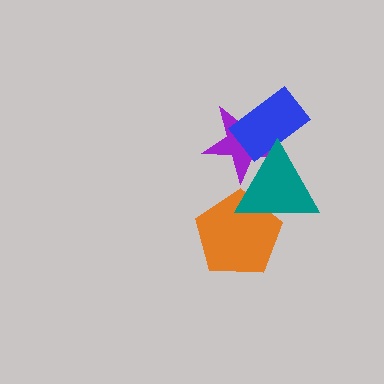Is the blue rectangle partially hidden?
Yes, it is partially covered by another shape.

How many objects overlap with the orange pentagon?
1 object overlaps with the orange pentagon.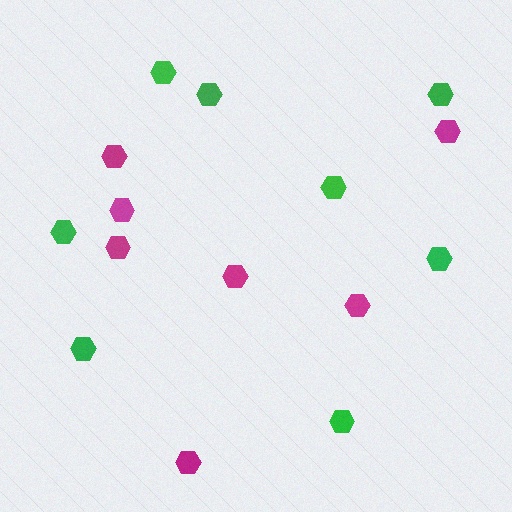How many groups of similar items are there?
There are 2 groups: one group of green hexagons (8) and one group of magenta hexagons (7).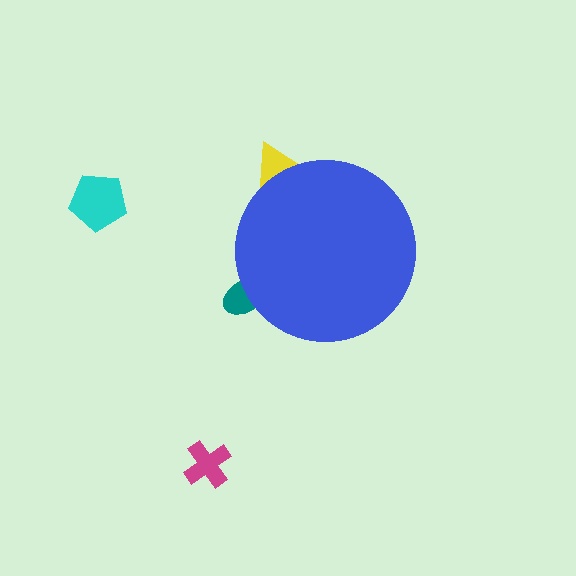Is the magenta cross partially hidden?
No, the magenta cross is fully visible.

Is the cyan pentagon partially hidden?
No, the cyan pentagon is fully visible.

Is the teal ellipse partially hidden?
Yes, the teal ellipse is partially hidden behind the blue circle.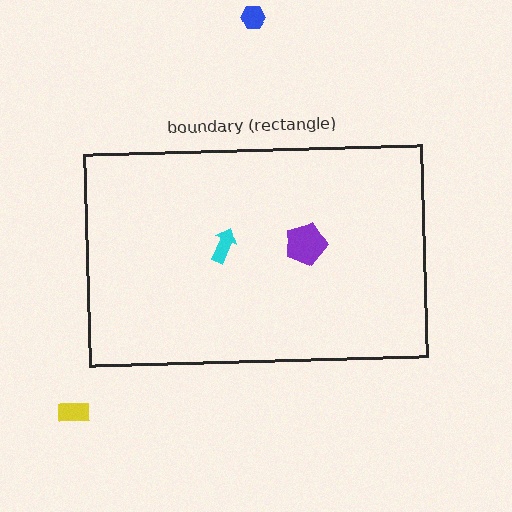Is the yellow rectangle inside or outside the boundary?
Outside.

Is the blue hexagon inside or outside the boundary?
Outside.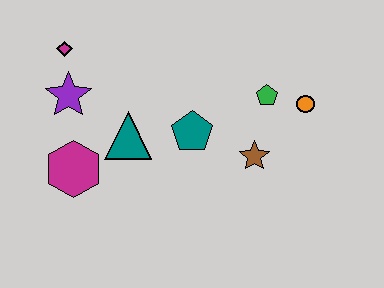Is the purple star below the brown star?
No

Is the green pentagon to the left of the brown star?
No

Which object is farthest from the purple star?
The orange circle is farthest from the purple star.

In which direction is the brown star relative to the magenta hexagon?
The brown star is to the right of the magenta hexagon.